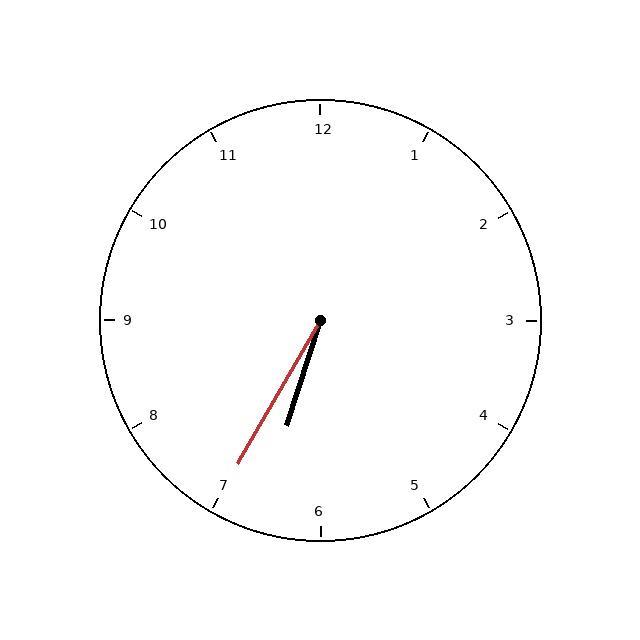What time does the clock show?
6:35.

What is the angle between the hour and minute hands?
Approximately 12 degrees.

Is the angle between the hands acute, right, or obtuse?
It is acute.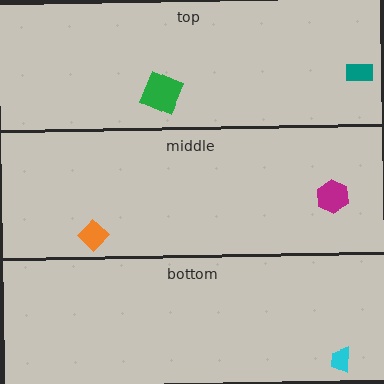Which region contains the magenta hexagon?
The middle region.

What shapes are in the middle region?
The magenta hexagon, the orange diamond.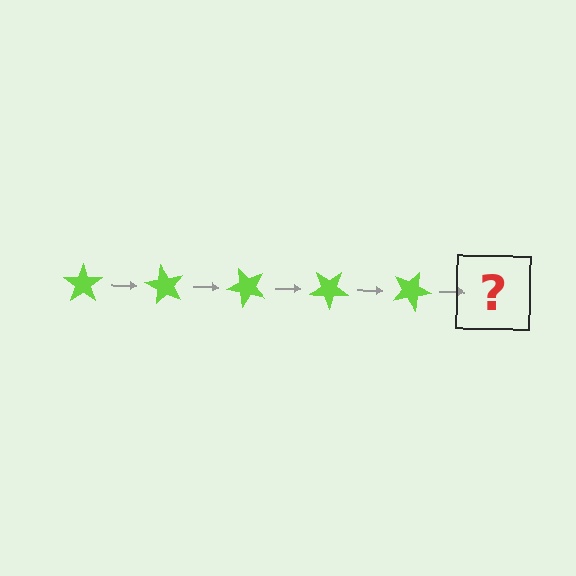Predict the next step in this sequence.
The next step is a lime star rotated 300 degrees.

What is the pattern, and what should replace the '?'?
The pattern is that the star rotates 60 degrees each step. The '?' should be a lime star rotated 300 degrees.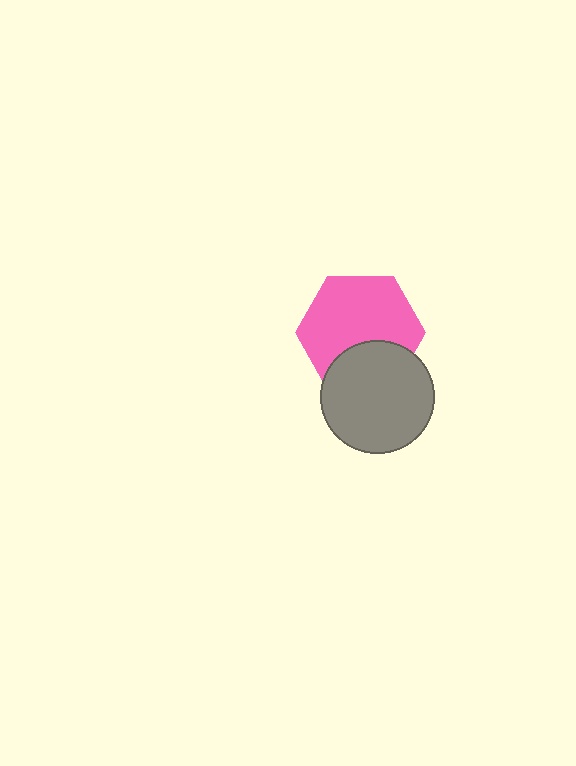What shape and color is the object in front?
The object in front is a gray circle.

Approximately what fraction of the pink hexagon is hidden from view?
Roughly 30% of the pink hexagon is hidden behind the gray circle.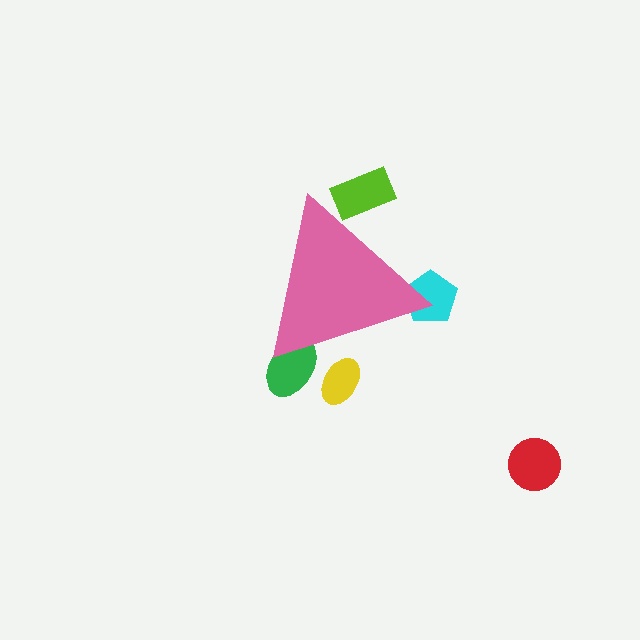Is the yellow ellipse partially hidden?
Yes, the yellow ellipse is partially hidden behind the pink triangle.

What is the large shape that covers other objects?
A pink triangle.